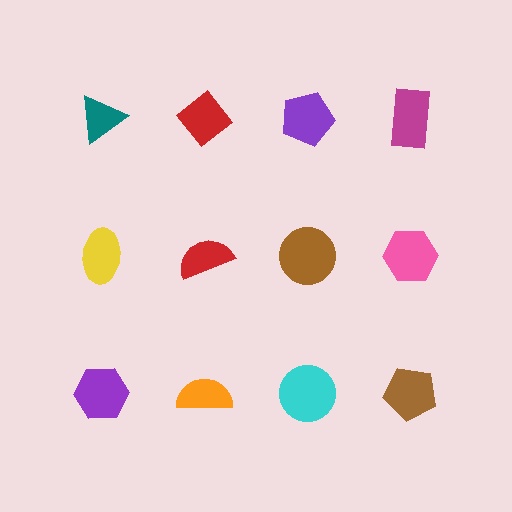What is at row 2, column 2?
A red semicircle.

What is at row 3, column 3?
A cyan circle.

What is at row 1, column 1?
A teal triangle.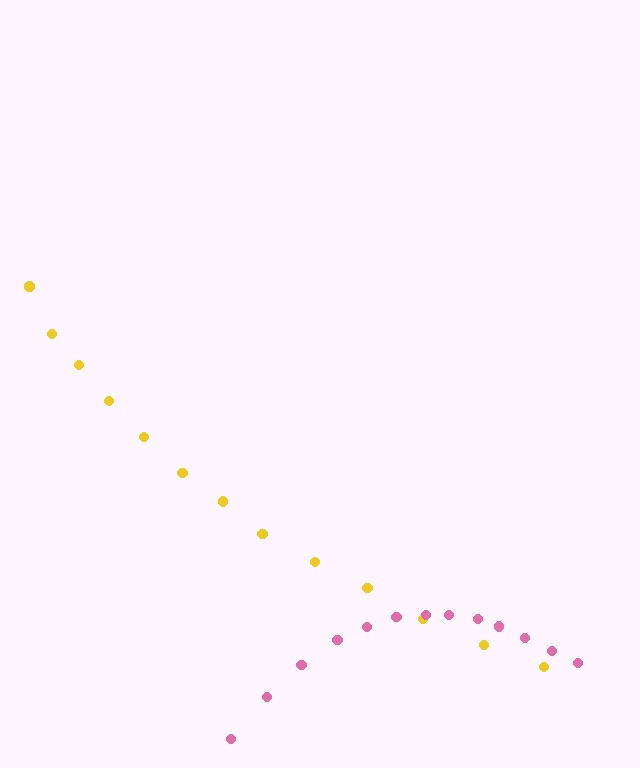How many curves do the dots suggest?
There are 2 distinct paths.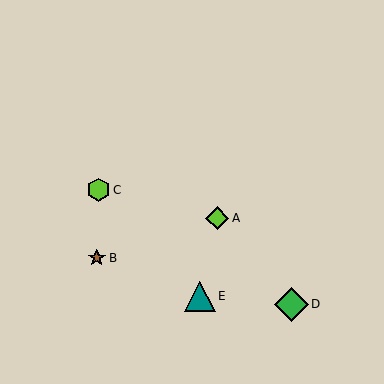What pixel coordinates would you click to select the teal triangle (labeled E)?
Click at (200, 296) to select the teal triangle E.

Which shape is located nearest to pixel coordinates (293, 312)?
The green diamond (labeled D) at (291, 304) is nearest to that location.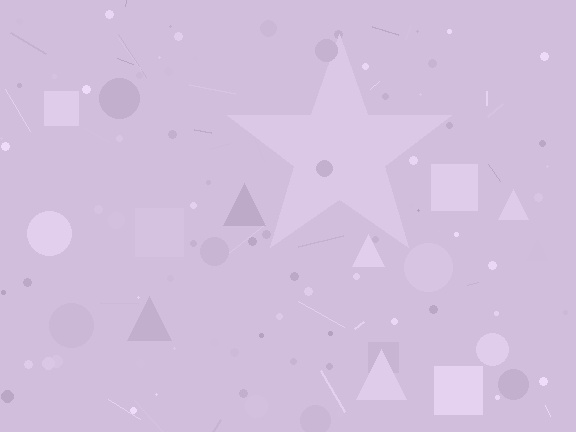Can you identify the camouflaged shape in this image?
The camouflaged shape is a star.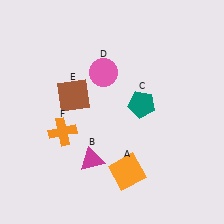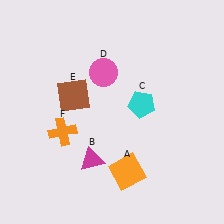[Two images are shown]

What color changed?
The pentagon (C) changed from teal in Image 1 to cyan in Image 2.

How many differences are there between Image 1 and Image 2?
There is 1 difference between the two images.